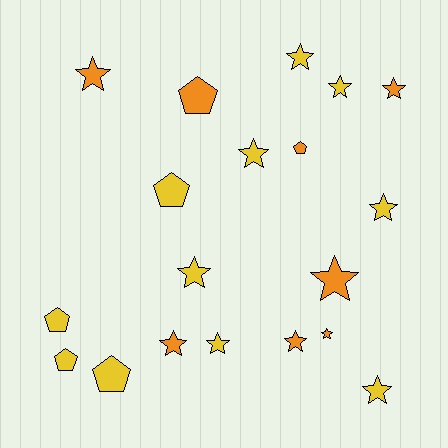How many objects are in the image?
There are 19 objects.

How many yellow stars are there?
There are 7 yellow stars.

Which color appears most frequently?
Yellow, with 11 objects.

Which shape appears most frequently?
Star, with 13 objects.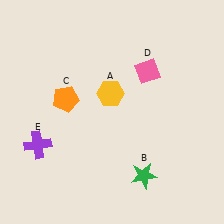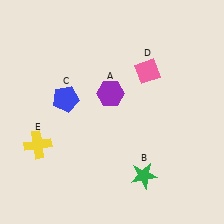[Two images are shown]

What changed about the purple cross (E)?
In Image 1, E is purple. In Image 2, it changed to yellow.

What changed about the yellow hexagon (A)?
In Image 1, A is yellow. In Image 2, it changed to purple.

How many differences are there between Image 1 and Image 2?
There are 3 differences between the two images.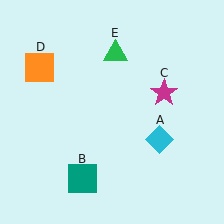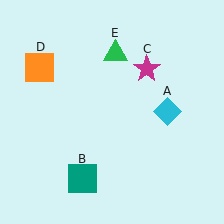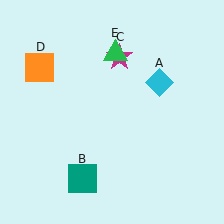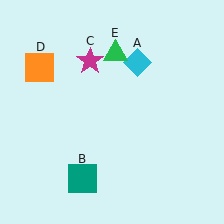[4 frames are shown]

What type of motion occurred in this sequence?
The cyan diamond (object A), magenta star (object C) rotated counterclockwise around the center of the scene.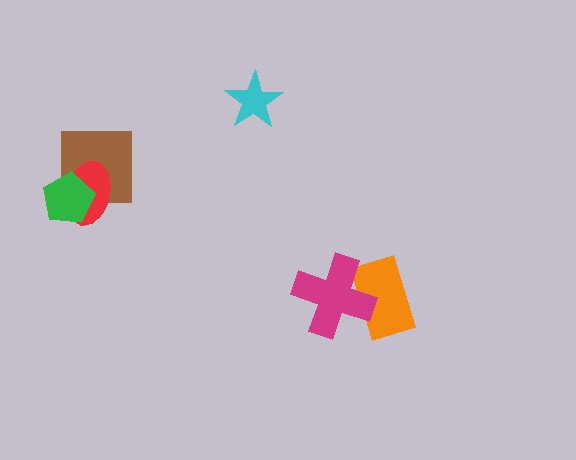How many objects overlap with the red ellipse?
2 objects overlap with the red ellipse.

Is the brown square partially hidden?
Yes, it is partially covered by another shape.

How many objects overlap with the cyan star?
0 objects overlap with the cyan star.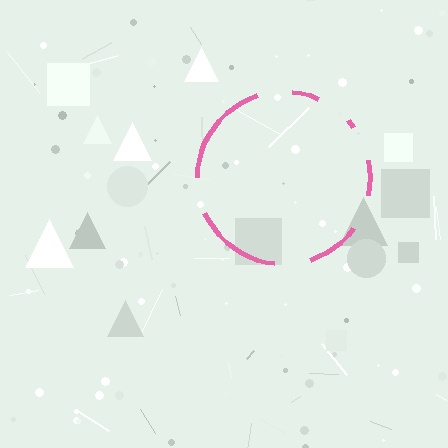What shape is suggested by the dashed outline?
The dashed outline suggests a circle.